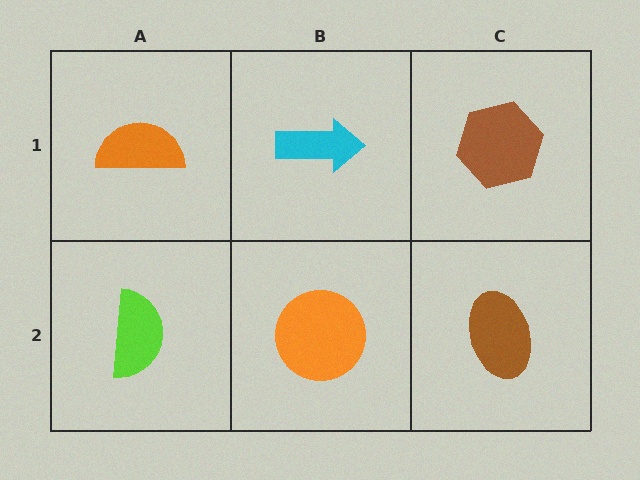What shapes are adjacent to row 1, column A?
A lime semicircle (row 2, column A), a cyan arrow (row 1, column B).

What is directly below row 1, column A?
A lime semicircle.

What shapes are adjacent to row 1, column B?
An orange circle (row 2, column B), an orange semicircle (row 1, column A), a brown hexagon (row 1, column C).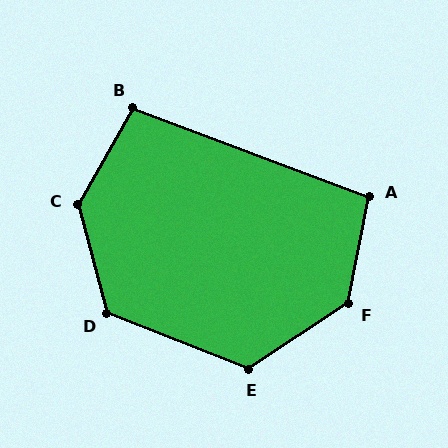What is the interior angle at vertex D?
Approximately 127 degrees (obtuse).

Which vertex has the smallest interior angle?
B, at approximately 99 degrees.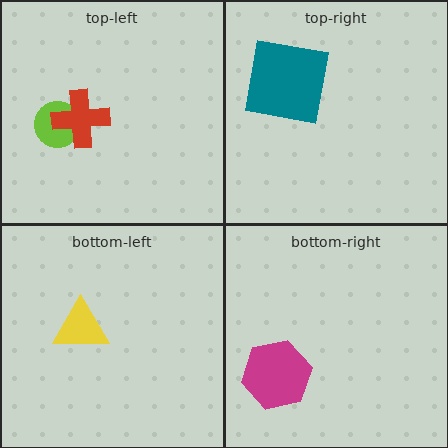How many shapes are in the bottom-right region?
1.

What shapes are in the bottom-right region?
The magenta hexagon.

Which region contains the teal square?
The top-right region.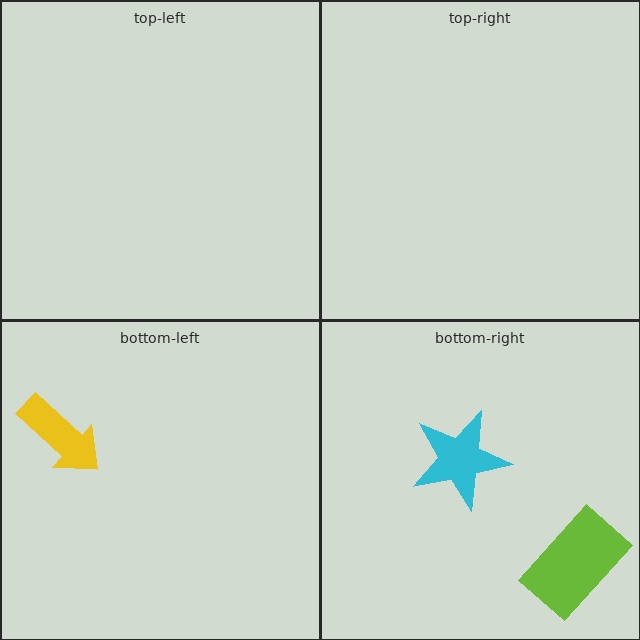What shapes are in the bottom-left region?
The yellow arrow.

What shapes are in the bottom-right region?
The lime rectangle, the cyan star.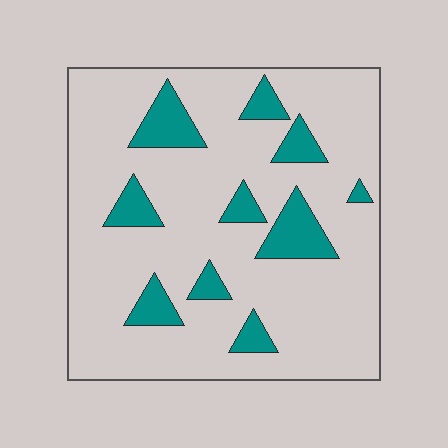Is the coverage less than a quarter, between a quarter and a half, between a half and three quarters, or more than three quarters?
Less than a quarter.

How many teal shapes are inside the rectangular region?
10.